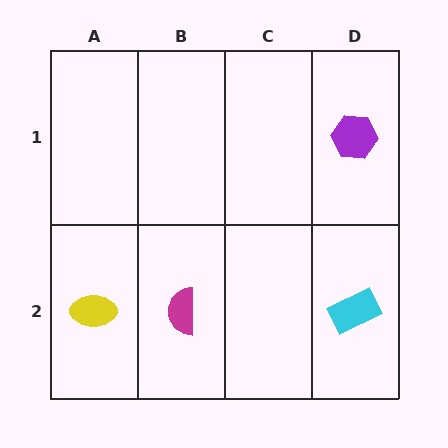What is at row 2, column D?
A cyan rectangle.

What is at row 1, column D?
A purple hexagon.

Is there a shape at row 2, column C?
No, that cell is empty.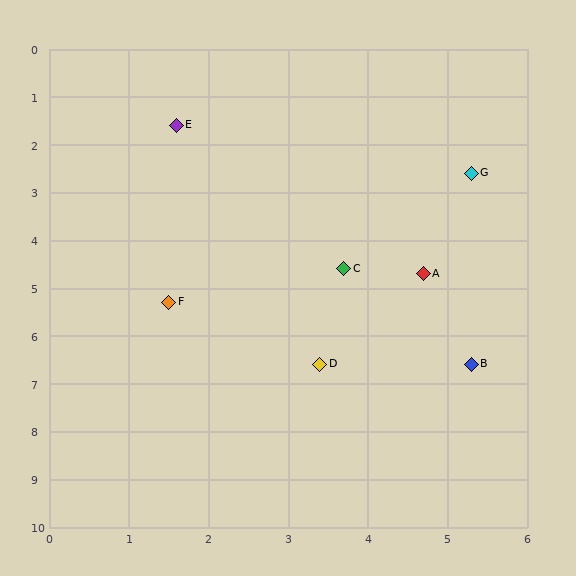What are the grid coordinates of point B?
Point B is at approximately (5.3, 6.6).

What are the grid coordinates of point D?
Point D is at approximately (3.4, 6.6).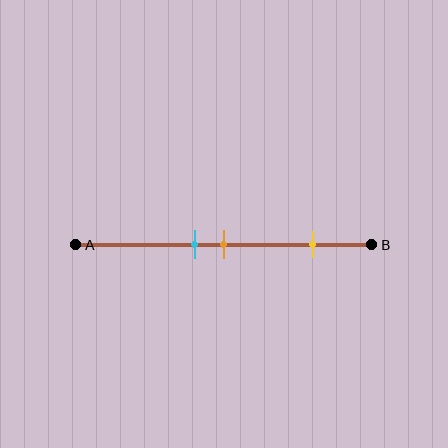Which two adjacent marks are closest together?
The cyan and orange marks are the closest adjacent pair.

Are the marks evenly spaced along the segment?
No, the marks are not evenly spaced.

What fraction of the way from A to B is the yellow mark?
The yellow mark is approximately 80% (0.8) of the way from A to B.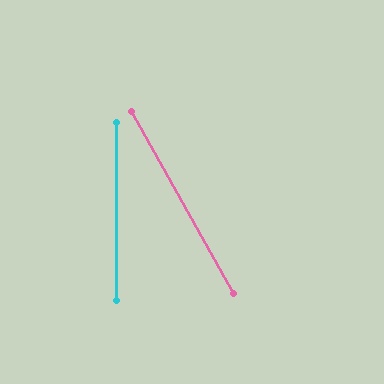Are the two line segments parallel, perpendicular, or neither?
Neither parallel nor perpendicular — they differ by about 29°.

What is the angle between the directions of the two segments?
Approximately 29 degrees.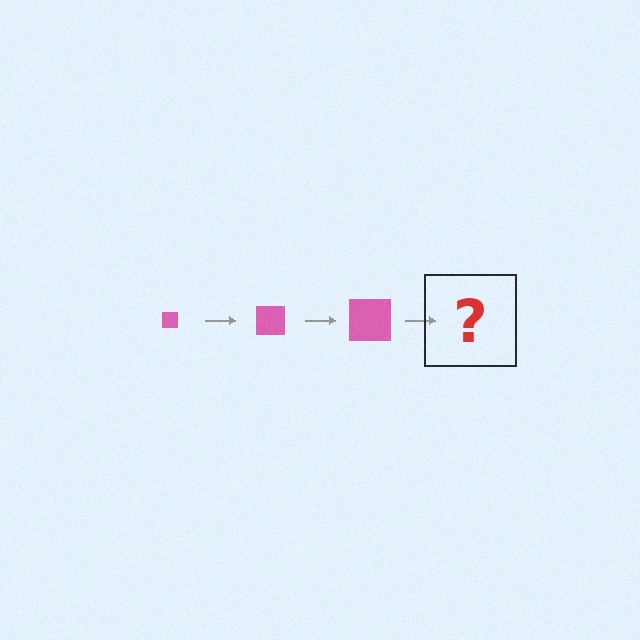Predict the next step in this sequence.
The next step is a pink square, larger than the previous one.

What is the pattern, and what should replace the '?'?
The pattern is that the square gets progressively larger each step. The '?' should be a pink square, larger than the previous one.